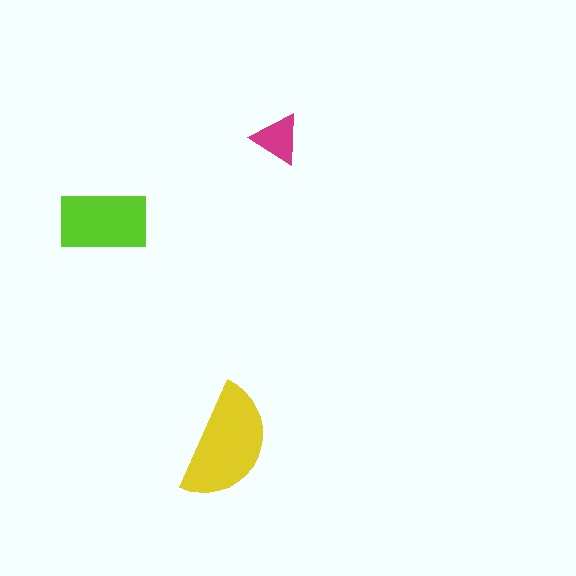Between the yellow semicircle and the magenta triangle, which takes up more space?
The yellow semicircle.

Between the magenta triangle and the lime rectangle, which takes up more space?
The lime rectangle.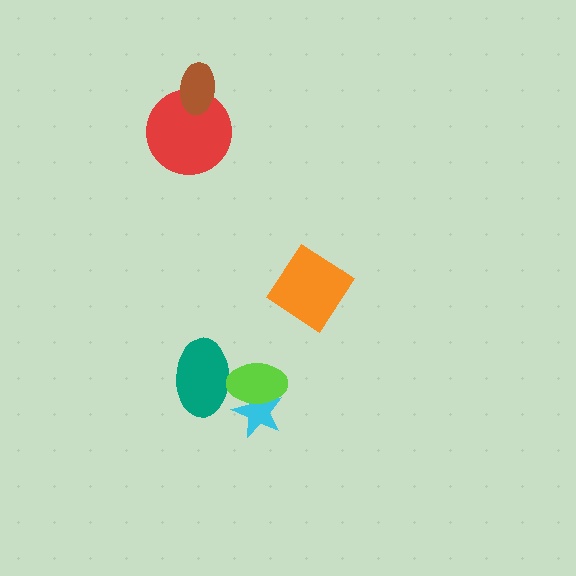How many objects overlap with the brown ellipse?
1 object overlaps with the brown ellipse.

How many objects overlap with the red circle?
1 object overlaps with the red circle.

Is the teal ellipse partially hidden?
Yes, it is partially covered by another shape.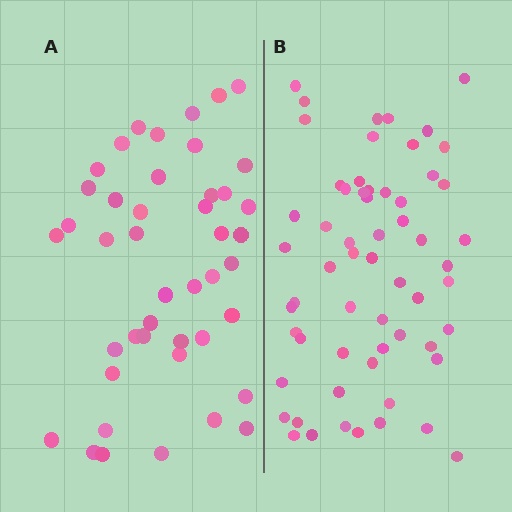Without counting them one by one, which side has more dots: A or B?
Region B (the right region) has more dots.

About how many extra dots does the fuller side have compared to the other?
Region B has approximately 15 more dots than region A.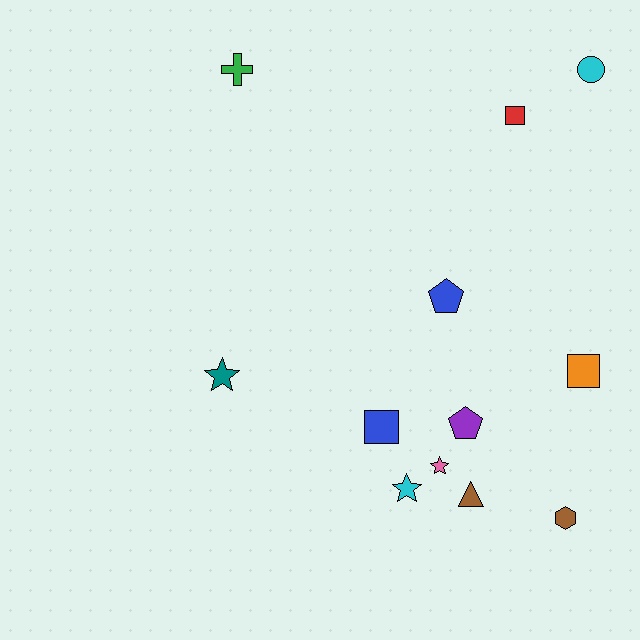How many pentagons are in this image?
There are 2 pentagons.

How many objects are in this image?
There are 12 objects.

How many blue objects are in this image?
There are 2 blue objects.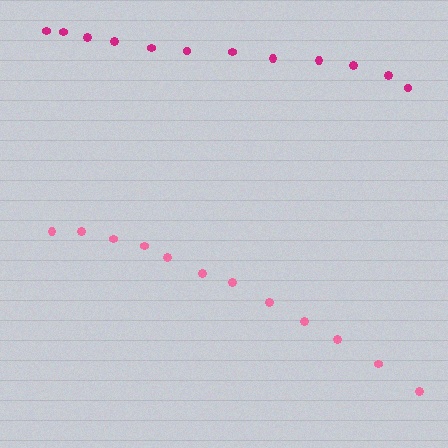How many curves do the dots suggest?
There are 2 distinct paths.